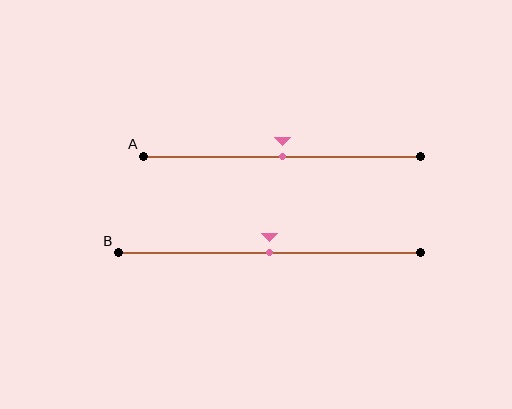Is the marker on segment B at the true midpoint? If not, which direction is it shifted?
Yes, the marker on segment B is at the true midpoint.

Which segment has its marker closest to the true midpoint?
Segment A has its marker closest to the true midpoint.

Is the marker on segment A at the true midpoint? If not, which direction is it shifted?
Yes, the marker on segment A is at the true midpoint.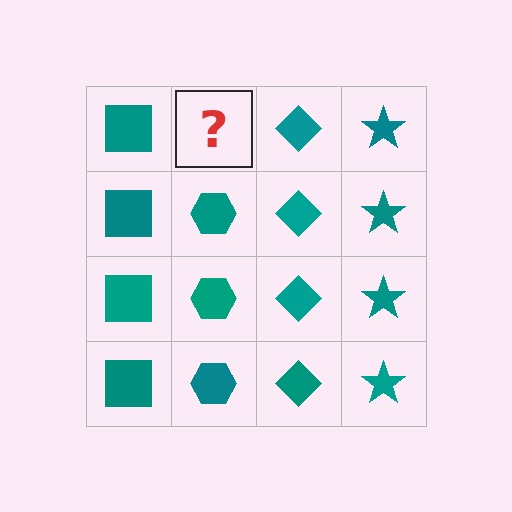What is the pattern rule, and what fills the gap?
The rule is that each column has a consistent shape. The gap should be filled with a teal hexagon.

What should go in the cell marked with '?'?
The missing cell should contain a teal hexagon.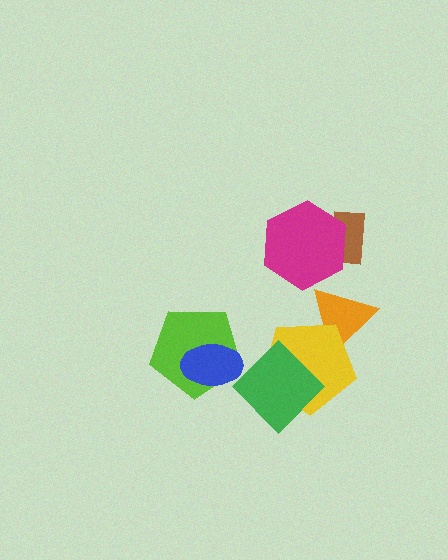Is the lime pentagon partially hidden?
Yes, it is partially covered by another shape.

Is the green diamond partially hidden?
No, no other shape covers it.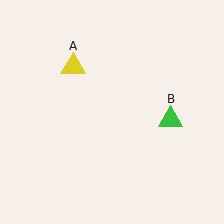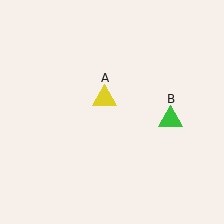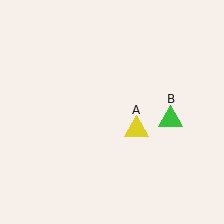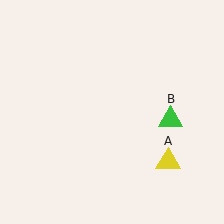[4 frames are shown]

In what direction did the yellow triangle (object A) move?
The yellow triangle (object A) moved down and to the right.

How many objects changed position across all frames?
1 object changed position: yellow triangle (object A).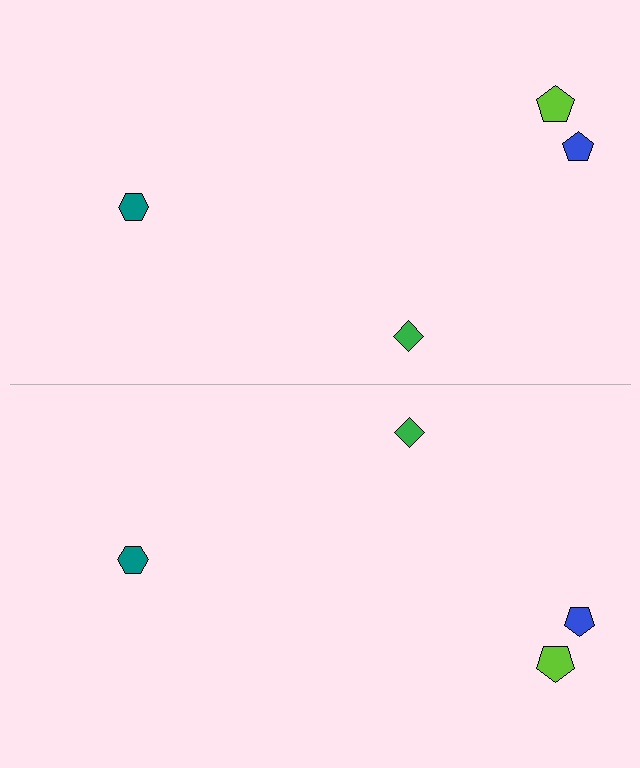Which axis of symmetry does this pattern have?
The pattern has a horizontal axis of symmetry running through the center of the image.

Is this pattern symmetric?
Yes, this pattern has bilateral (reflection) symmetry.